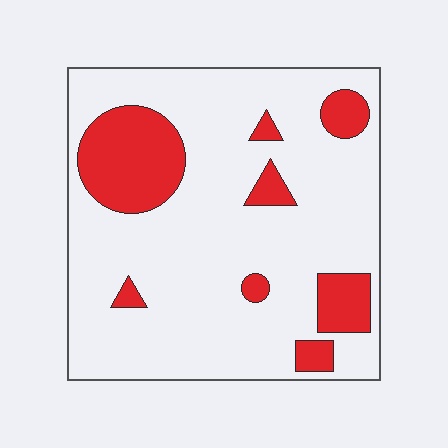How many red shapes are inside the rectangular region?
8.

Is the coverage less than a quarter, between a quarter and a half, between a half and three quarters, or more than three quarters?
Less than a quarter.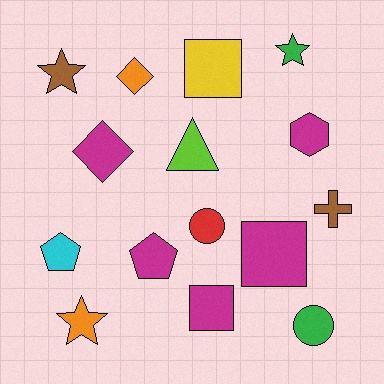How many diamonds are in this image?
There are 2 diamonds.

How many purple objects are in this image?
There are no purple objects.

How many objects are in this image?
There are 15 objects.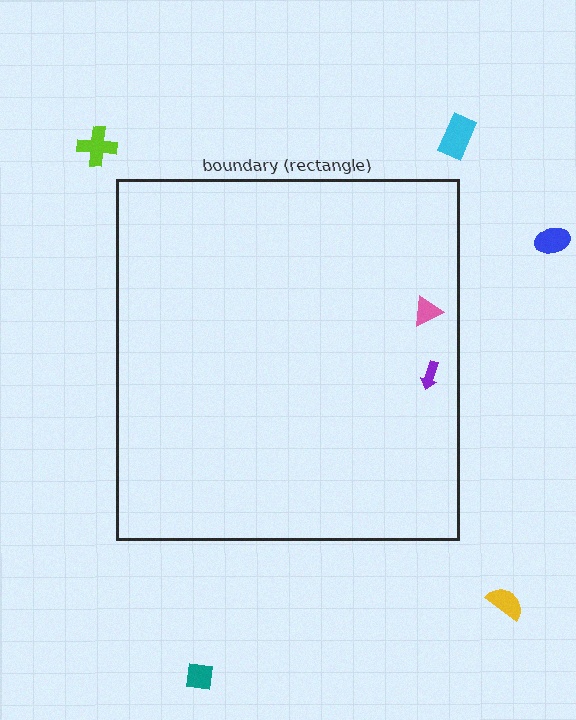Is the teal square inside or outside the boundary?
Outside.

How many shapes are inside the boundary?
2 inside, 5 outside.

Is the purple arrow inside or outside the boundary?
Inside.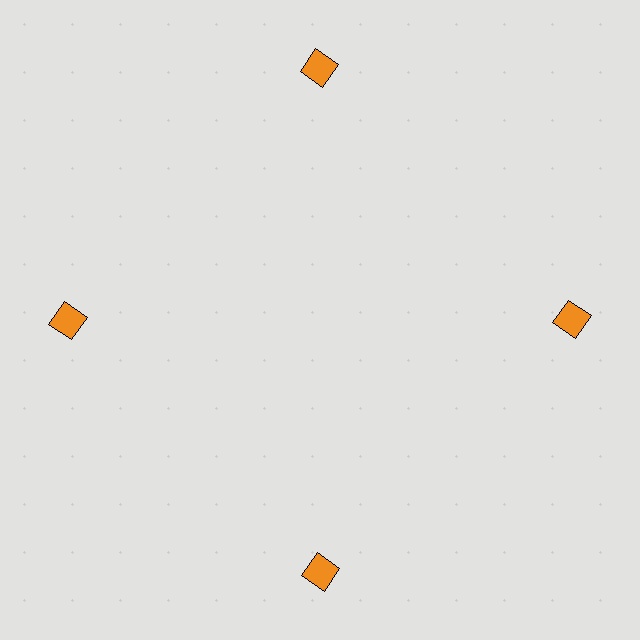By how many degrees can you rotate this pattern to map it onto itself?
The pattern maps onto itself every 90 degrees of rotation.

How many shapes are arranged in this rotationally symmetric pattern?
There are 4 shapes, arranged in 4 groups of 1.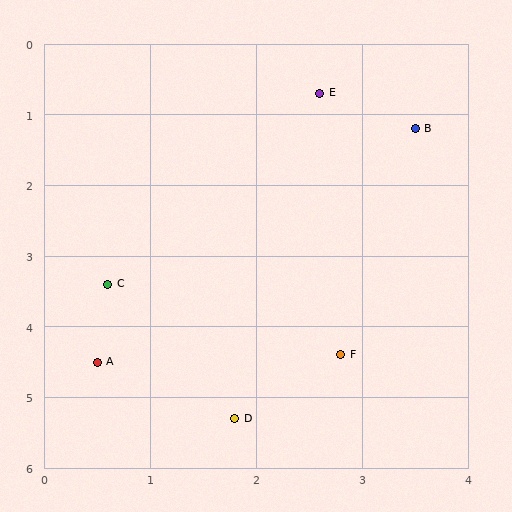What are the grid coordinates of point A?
Point A is at approximately (0.5, 4.5).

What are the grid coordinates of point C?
Point C is at approximately (0.6, 3.4).